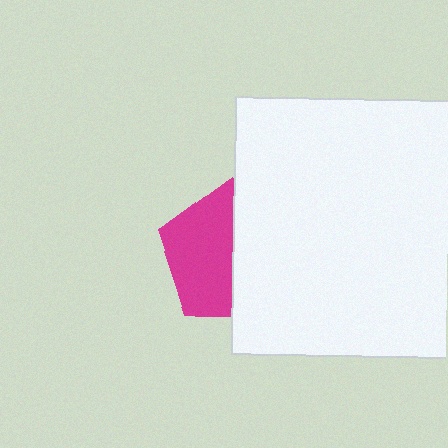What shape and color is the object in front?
The object in front is a white square.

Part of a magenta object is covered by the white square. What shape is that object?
It is a pentagon.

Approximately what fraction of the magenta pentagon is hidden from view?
Roughly 48% of the magenta pentagon is hidden behind the white square.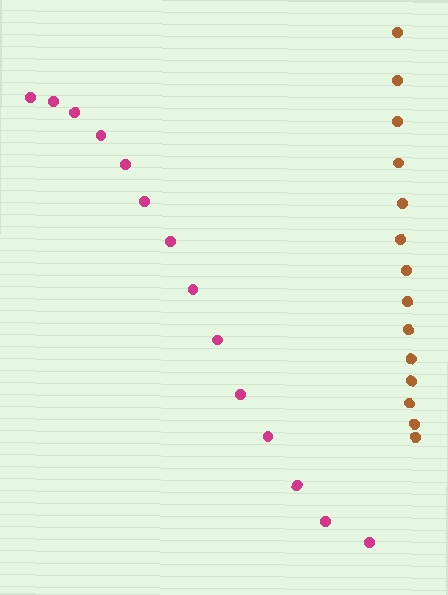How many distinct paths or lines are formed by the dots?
There are 2 distinct paths.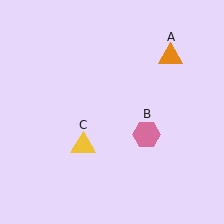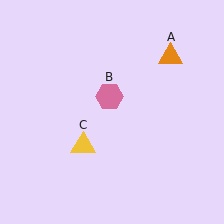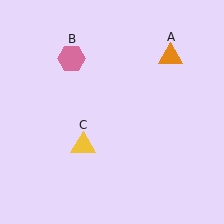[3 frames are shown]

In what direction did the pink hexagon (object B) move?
The pink hexagon (object B) moved up and to the left.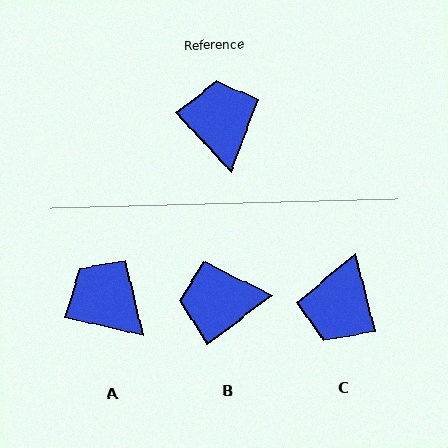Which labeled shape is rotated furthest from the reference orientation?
C, about 151 degrees away.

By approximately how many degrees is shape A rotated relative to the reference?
Approximately 35 degrees counter-clockwise.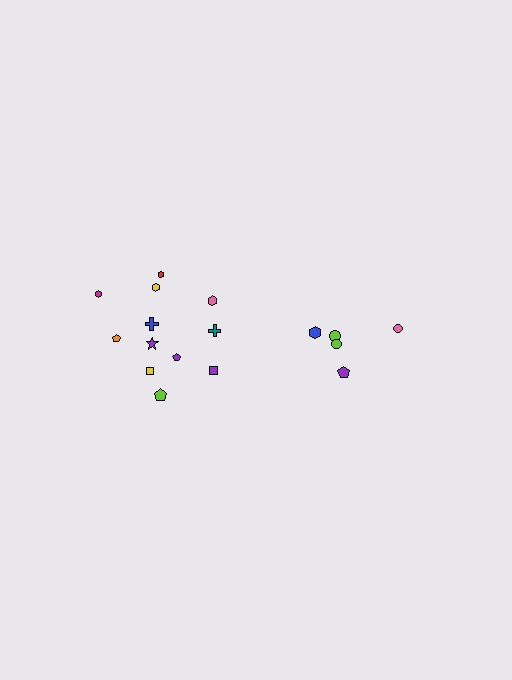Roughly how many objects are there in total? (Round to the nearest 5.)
Roughly 15 objects in total.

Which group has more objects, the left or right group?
The left group.